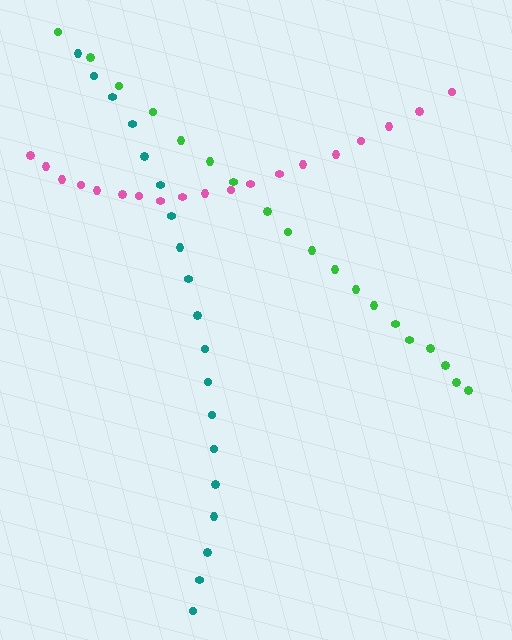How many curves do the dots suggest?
There are 3 distinct paths.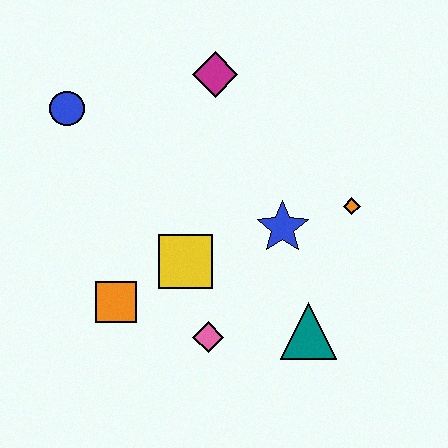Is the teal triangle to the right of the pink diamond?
Yes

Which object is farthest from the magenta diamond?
The teal triangle is farthest from the magenta diamond.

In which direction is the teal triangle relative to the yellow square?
The teal triangle is to the right of the yellow square.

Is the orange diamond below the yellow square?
No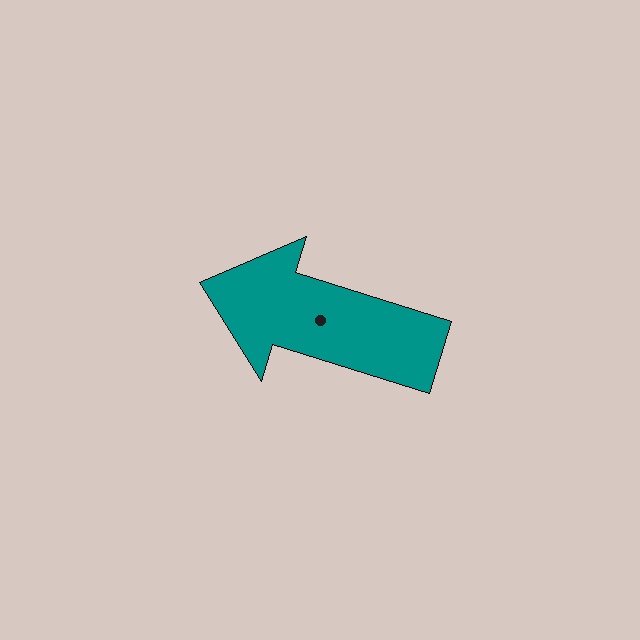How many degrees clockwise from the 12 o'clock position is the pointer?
Approximately 287 degrees.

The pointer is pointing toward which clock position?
Roughly 10 o'clock.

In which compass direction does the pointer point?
West.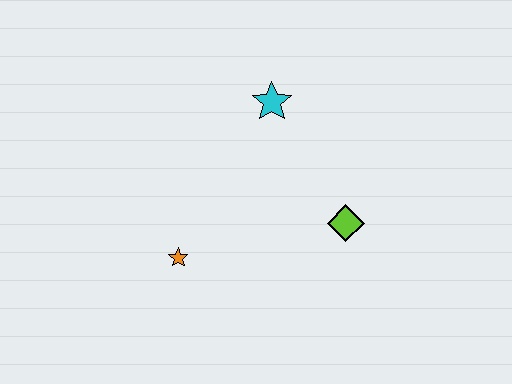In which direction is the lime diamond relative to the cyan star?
The lime diamond is below the cyan star.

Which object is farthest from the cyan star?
The orange star is farthest from the cyan star.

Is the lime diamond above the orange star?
Yes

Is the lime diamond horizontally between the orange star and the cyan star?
No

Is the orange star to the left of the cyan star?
Yes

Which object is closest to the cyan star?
The lime diamond is closest to the cyan star.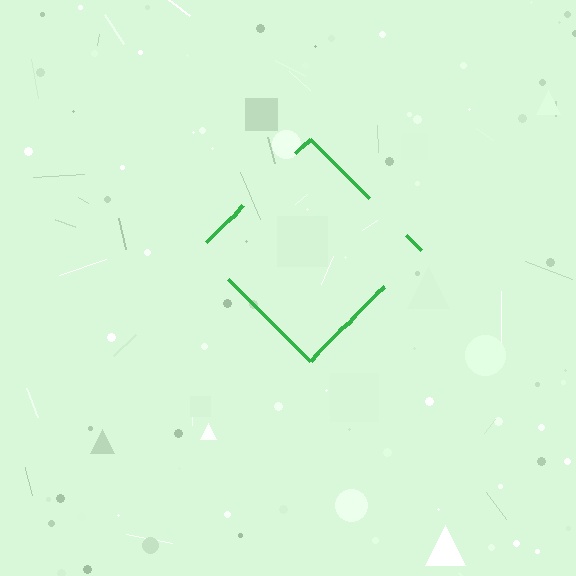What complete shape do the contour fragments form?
The contour fragments form a diamond.